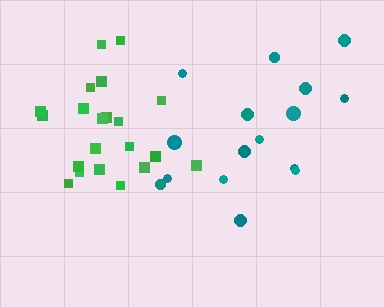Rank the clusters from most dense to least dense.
green, teal.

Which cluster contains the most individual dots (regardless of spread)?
Green (21).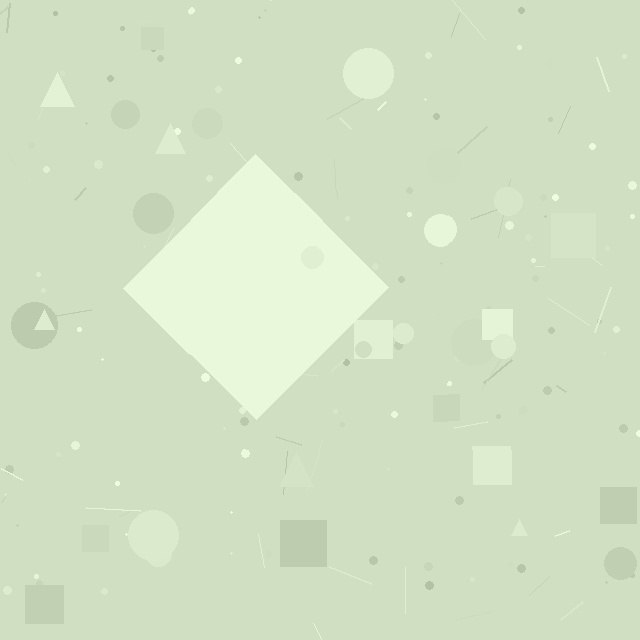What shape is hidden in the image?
A diamond is hidden in the image.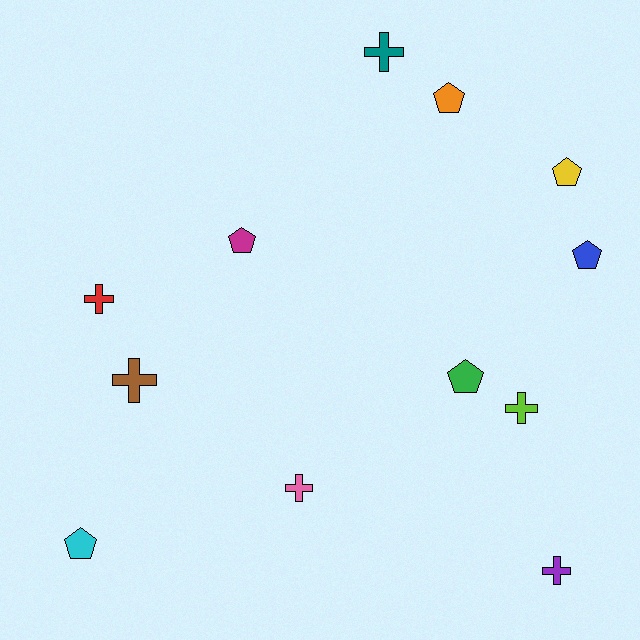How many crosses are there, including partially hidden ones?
There are 6 crosses.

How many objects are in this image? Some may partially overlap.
There are 12 objects.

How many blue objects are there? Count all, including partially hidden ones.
There is 1 blue object.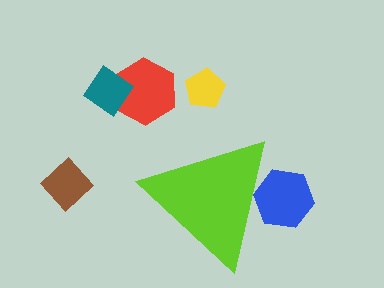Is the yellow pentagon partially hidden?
No, the yellow pentagon is fully visible.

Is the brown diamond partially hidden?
No, the brown diamond is fully visible.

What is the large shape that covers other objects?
A lime triangle.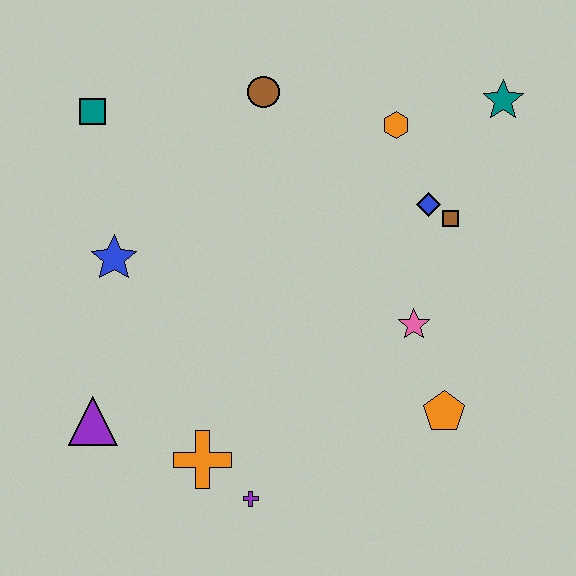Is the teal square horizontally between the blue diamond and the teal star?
No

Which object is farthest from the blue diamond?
The purple triangle is farthest from the blue diamond.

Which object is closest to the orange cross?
The purple cross is closest to the orange cross.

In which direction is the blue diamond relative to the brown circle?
The blue diamond is to the right of the brown circle.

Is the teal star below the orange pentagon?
No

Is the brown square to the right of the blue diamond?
Yes